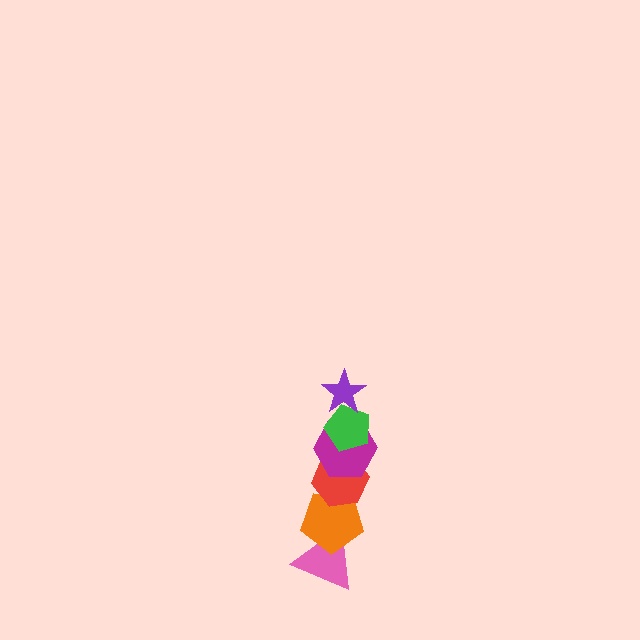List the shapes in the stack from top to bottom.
From top to bottom: the purple star, the green pentagon, the magenta hexagon, the red hexagon, the orange pentagon, the pink triangle.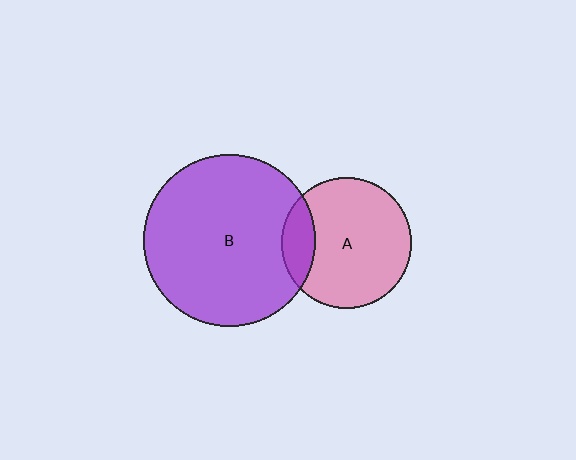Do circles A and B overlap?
Yes.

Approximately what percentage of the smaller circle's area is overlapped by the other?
Approximately 15%.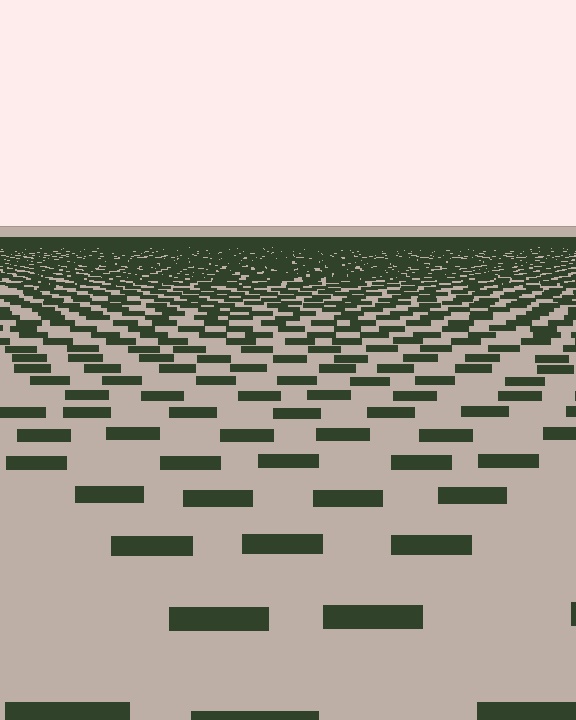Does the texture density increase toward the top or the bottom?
Density increases toward the top.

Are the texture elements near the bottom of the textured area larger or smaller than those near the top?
Larger. Near the bottom, elements are closer to the viewer and appear at a bigger on-screen size.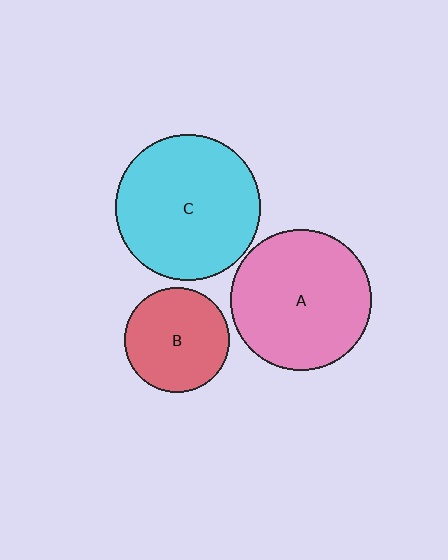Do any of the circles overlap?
No, none of the circles overlap.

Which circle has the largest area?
Circle C (cyan).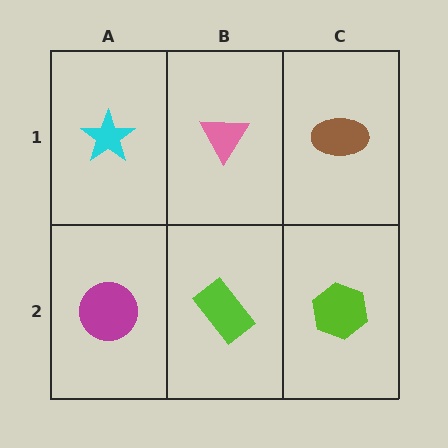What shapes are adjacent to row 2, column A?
A cyan star (row 1, column A), a lime rectangle (row 2, column B).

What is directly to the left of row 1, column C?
A pink triangle.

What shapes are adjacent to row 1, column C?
A lime hexagon (row 2, column C), a pink triangle (row 1, column B).